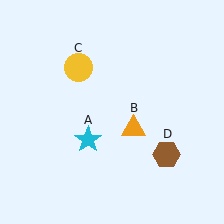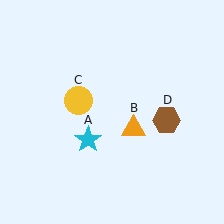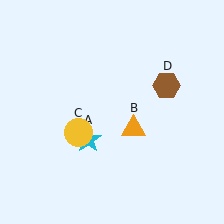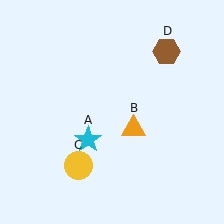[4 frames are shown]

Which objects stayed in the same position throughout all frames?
Cyan star (object A) and orange triangle (object B) remained stationary.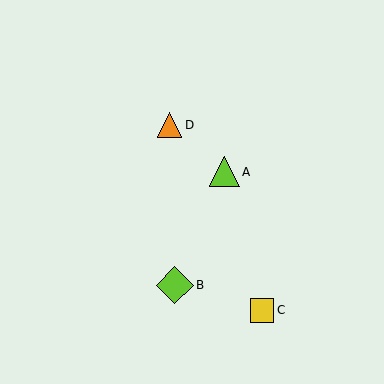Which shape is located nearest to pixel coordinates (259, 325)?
The yellow square (labeled C) at (262, 310) is nearest to that location.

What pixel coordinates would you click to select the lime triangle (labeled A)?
Click at (224, 172) to select the lime triangle A.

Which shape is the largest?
The lime diamond (labeled B) is the largest.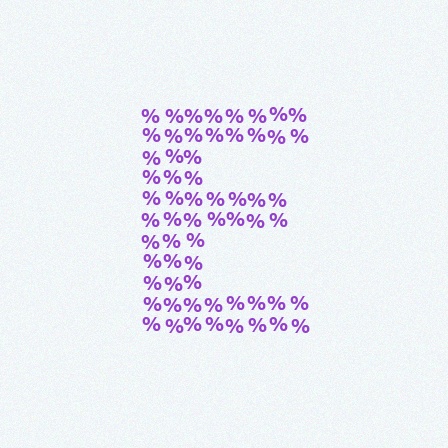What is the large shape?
The large shape is the letter E.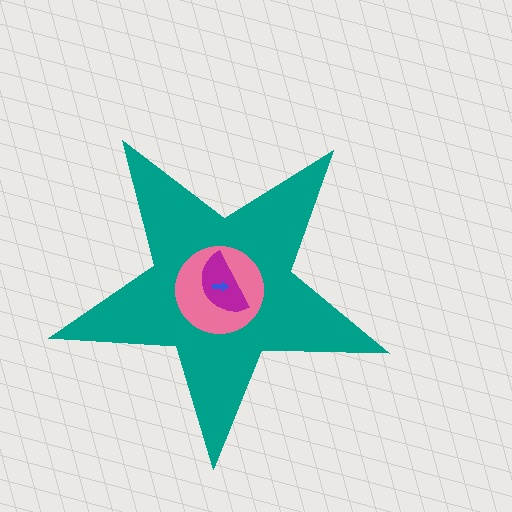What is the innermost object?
The blue arrow.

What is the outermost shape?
The teal star.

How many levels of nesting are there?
4.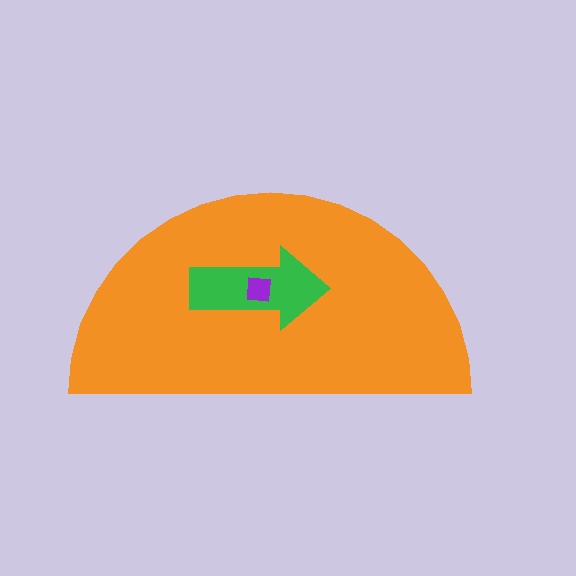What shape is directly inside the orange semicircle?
The green arrow.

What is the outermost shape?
The orange semicircle.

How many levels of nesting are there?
3.